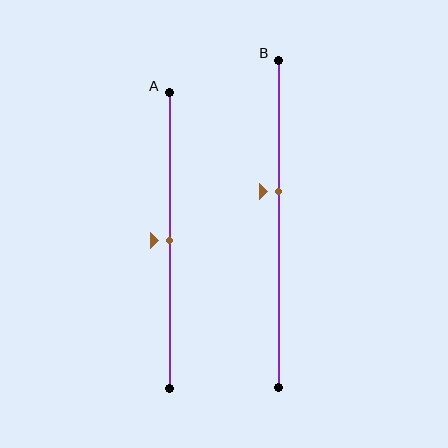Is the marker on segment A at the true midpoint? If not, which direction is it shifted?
Yes, the marker on segment A is at the true midpoint.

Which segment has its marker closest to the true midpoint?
Segment A has its marker closest to the true midpoint.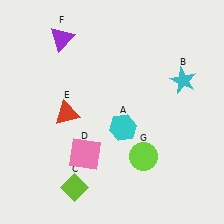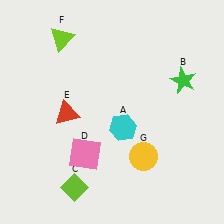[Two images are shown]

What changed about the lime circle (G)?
In Image 1, G is lime. In Image 2, it changed to yellow.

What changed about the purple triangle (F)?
In Image 1, F is purple. In Image 2, it changed to lime.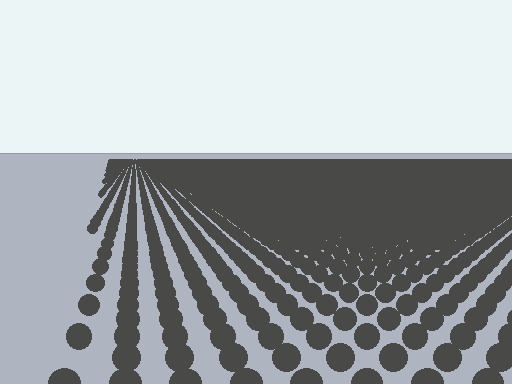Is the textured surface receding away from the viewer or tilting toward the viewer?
The surface is receding away from the viewer. Texture elements get smaller and denser toward the top.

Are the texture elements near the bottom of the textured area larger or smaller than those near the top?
Larger. Near the bottom, elements are closer to the viewer and appear at a bigger on-screen size.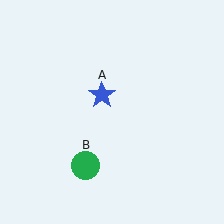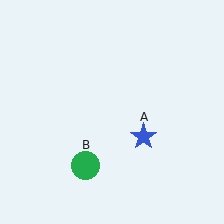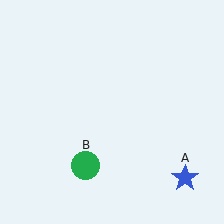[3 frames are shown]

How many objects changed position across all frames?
1 object changed position: blue star (object A).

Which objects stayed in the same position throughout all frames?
Green circle (object B) remained stationary.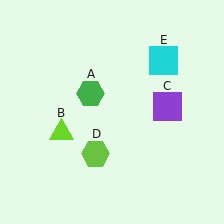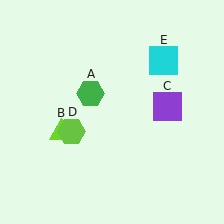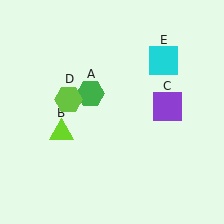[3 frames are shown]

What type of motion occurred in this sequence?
The lime hexagon (object D) rotated clockwise around the center of the scene.